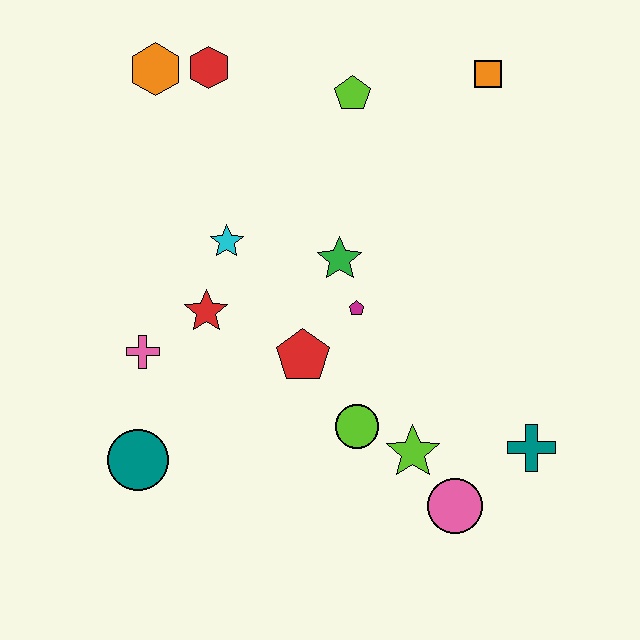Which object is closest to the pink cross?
The red star is closest to the pink cross.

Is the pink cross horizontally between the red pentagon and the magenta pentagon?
No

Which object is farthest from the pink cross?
The orange square is farthest from the pink cross.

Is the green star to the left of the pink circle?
Yes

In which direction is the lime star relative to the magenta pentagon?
The lime star is below the magenta pentagon.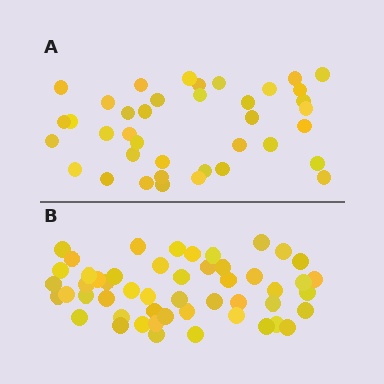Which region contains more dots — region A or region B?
Region B (the bottom region) has more dots.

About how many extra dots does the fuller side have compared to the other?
Region B has roughly 12 or so more dots than region A.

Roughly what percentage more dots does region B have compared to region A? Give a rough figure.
About 30% more.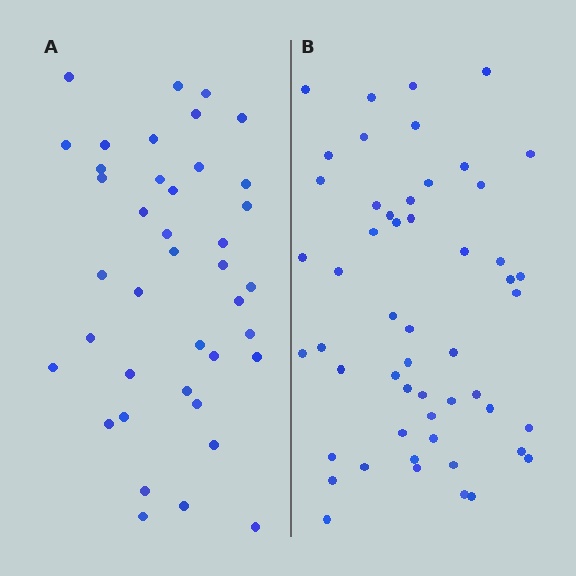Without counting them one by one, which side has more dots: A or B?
Region B (the right region) has more dots.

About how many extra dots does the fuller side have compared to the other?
Region B has approximately 15 more dots than region A.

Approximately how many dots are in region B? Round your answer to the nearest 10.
About 50 dots. (The exact count is 53, which rounds to 50.)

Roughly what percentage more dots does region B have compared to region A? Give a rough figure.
About 30% more.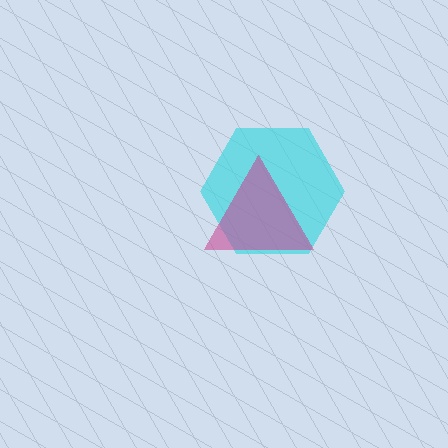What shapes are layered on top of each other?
The layered shapes are: a cyan hexagon, a magenta triangle.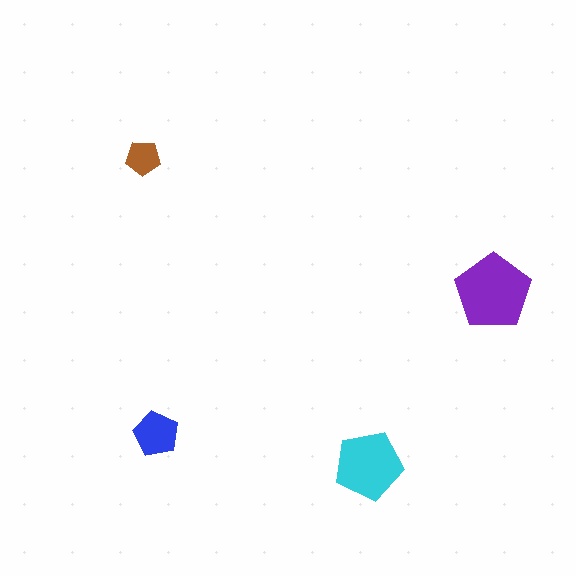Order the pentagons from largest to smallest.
the purple one, the cyan one, the blue one, the brown one.